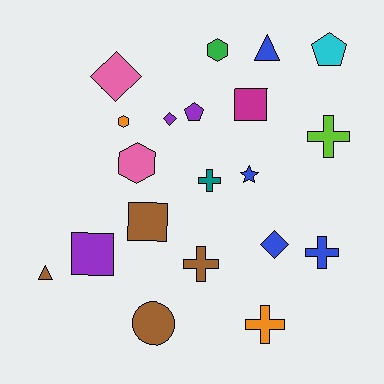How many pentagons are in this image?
There are 2 pentagons.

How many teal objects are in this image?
There is 1 teal object.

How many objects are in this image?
There are 20 objects.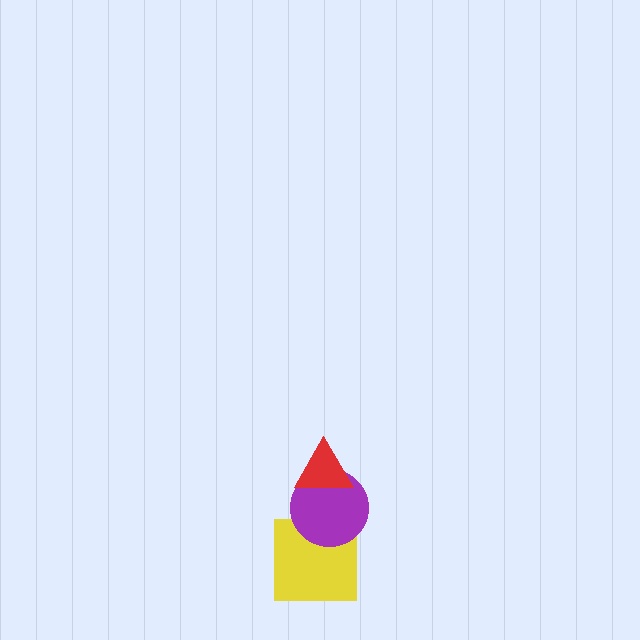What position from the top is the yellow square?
The yellow square is 3rd from the top.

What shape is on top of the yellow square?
The purple circle is on top of the yellow square.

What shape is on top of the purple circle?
The red triangle is on top of the purple circle.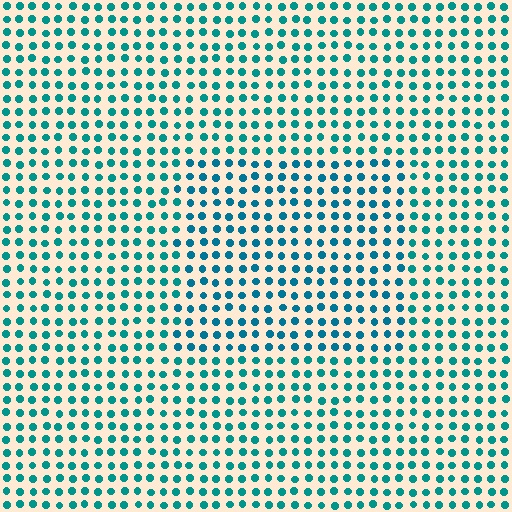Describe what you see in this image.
The image is filled with small teal elements in a uniform arrangement. A rectangle-shaped region is visible where the elements are tinted to a slightly different hue, forming a subtle color boundary.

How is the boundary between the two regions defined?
The boundary is defined purely by a slight shift in hue (about 16 degrees). Spacing, size, and orientation are identical on both sides.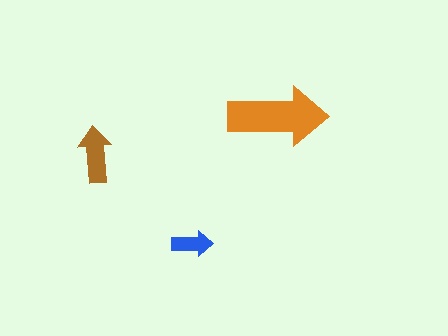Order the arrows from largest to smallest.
the orange one, the brown one, the blue one.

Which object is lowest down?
The blue arrow is bottommost.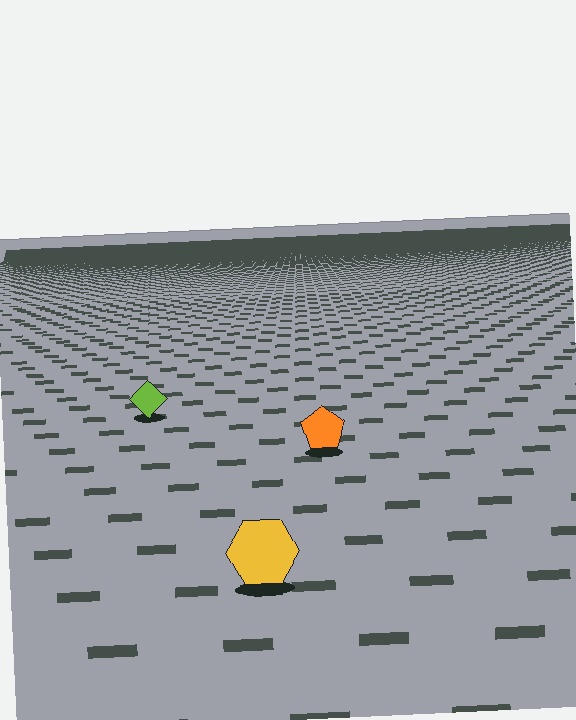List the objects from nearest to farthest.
From nearest to farthest: the yellow hexagon, the orange pentagon, the lime diamond.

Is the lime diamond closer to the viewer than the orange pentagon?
No. The orange pentagon is closer — you can tell from the texture gradient: the ground texture is coarser near it.